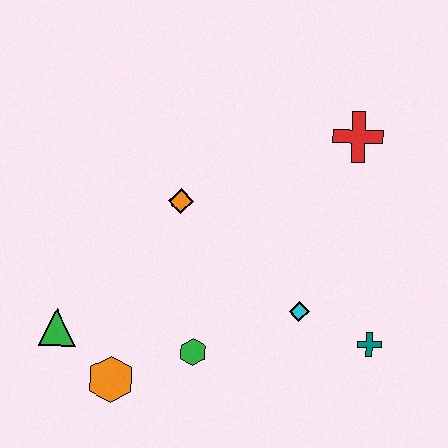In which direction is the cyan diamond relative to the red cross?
The cyan diamond is below the red cross.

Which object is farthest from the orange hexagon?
The red cross is farthest from the orange hexagon.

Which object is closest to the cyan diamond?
The teal cross is closest to the cyan diamond.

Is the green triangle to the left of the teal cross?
Yes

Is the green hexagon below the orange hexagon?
No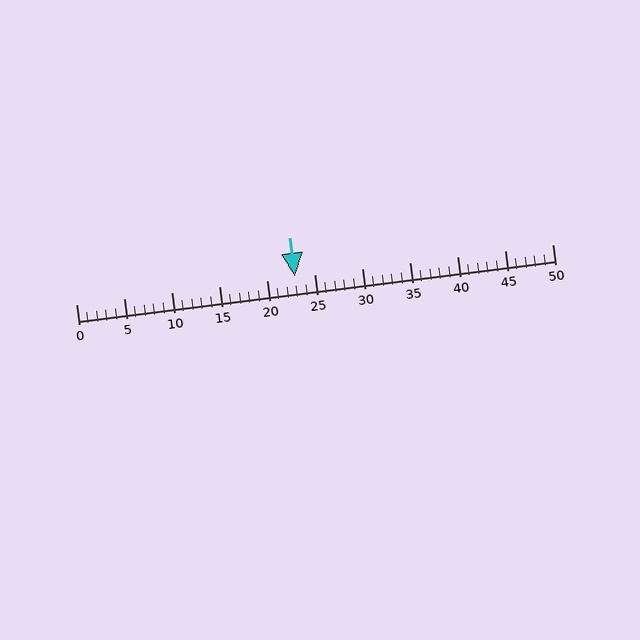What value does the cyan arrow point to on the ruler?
The cyan arrow points to approximately 23.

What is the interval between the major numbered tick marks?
The major tick marks are spaced 5 units apart.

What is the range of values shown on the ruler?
The ruler shows values from 0 to 50.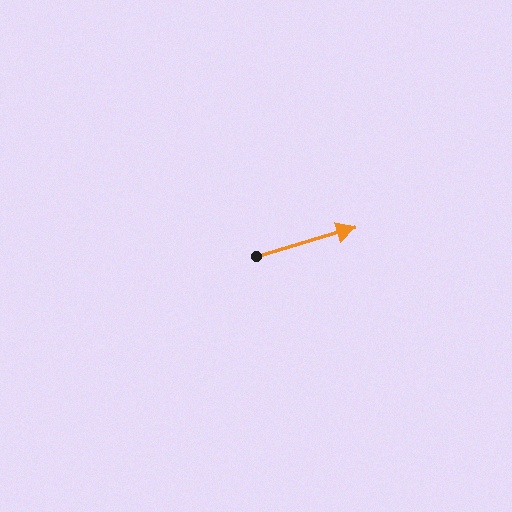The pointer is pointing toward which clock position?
Roughly 2 o'clock.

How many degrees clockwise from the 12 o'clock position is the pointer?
Approximately 74 degrees.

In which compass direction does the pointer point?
East.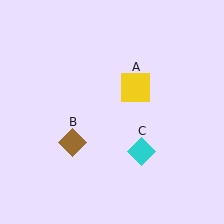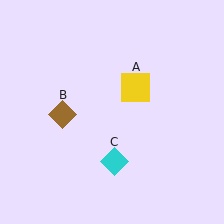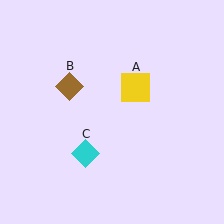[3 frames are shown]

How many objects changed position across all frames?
2 objects changed position: brown diamond (object B), cyan diamond (object C).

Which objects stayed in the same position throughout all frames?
Yellow square (object A) remained stationary.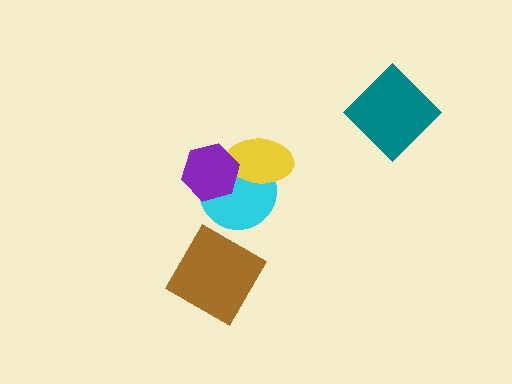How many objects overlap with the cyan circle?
2 objects overlap with the cyan circle.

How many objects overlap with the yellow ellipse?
2 objects overlap with the yellow ellipse.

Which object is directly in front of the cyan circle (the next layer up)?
The yellow ellipse is directly in front of the cyan circle.